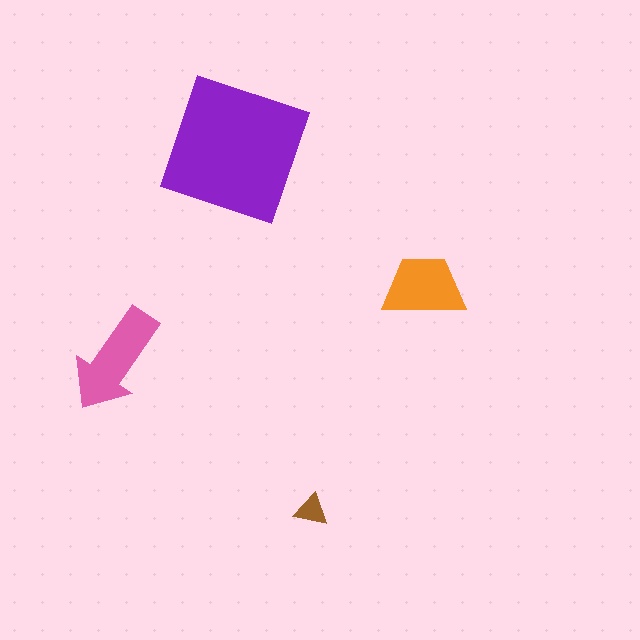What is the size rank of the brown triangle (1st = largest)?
4th.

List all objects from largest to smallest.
The purple square, the pink arrow, the orange trapezoid, the brown triangle.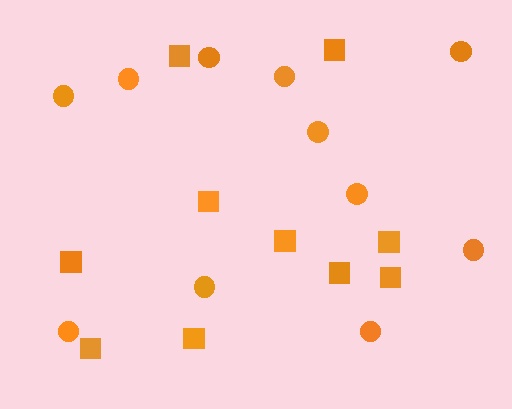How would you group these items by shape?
There are 2 groups: one group of squares (10) and one group of circles (11).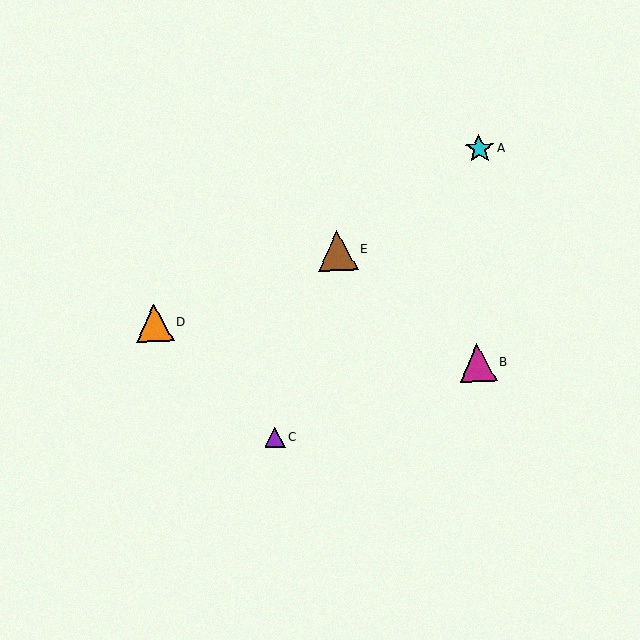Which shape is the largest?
The brown triangle (labeled E) is the largest.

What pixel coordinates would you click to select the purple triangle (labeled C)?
Click at (275, 438) to select the purple triangle C.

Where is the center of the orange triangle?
The center of the orange triangle is at (155, 323).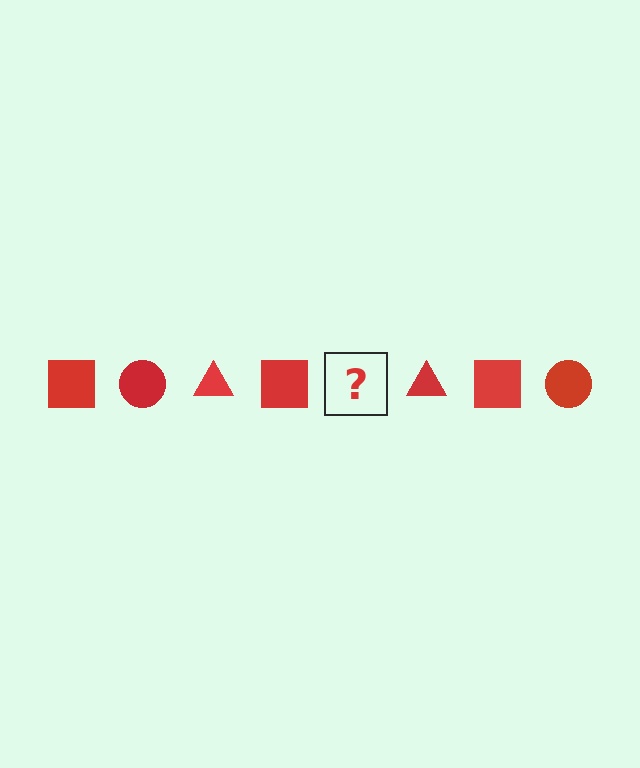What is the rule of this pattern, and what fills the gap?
The rule is that the pattern cycles through square, circle, triangle shapes in red. The gap should be filled with a red circle.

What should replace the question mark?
The question mark should be replaced with a red circle.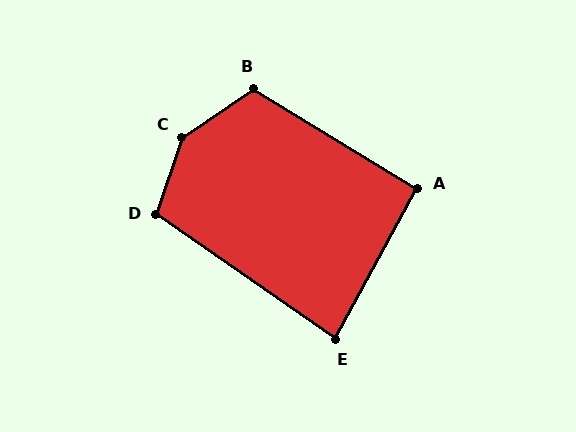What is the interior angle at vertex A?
Approximately 93 degrees (approximately right).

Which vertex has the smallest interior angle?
E, at approximately 84 degrees.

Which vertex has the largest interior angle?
C, at approximately 143 degrees.